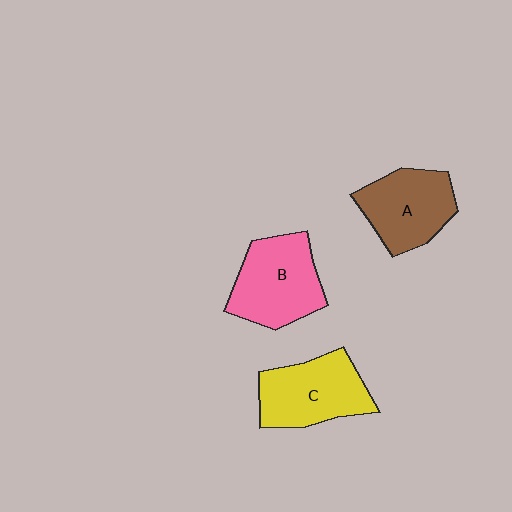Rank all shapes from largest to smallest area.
From largest to smallest: B (pink), C (yellow), A (brown).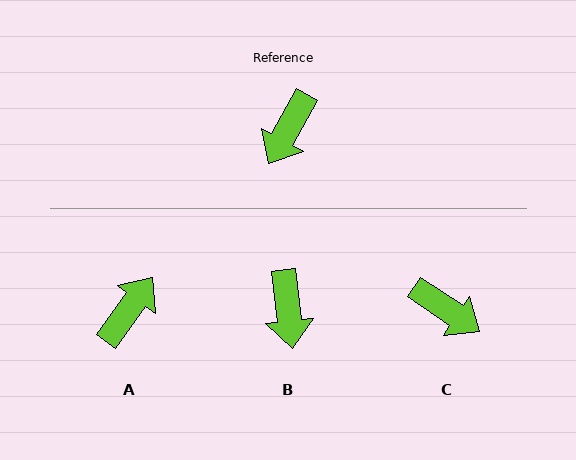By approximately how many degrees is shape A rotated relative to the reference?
Approximately 172 degrees counter-clockwise.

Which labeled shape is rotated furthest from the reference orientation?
A, about 172 degrees away.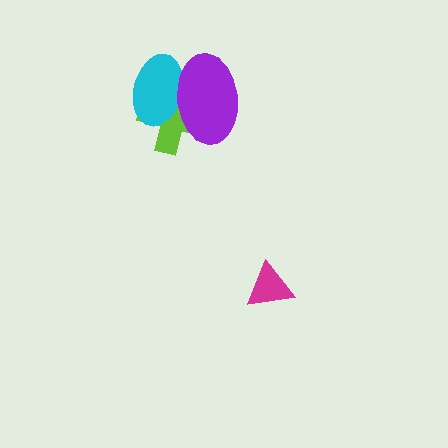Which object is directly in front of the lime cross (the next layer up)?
The cyan ellipse is directly in front of the lime cross.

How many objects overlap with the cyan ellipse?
2 objects overlap with the cyan ellipse.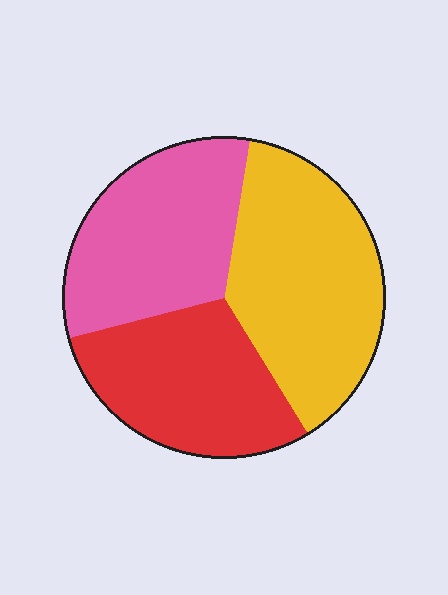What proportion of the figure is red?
Red covers around 30% of the figure.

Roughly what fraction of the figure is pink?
Pink covers roughly 30% of the figure.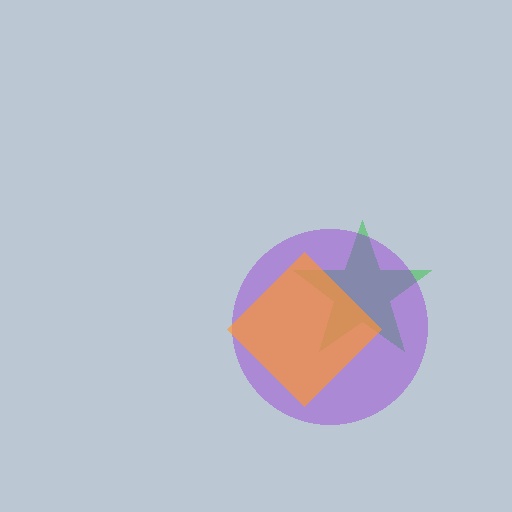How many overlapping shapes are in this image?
There are 3 overlapping shapes in the image.